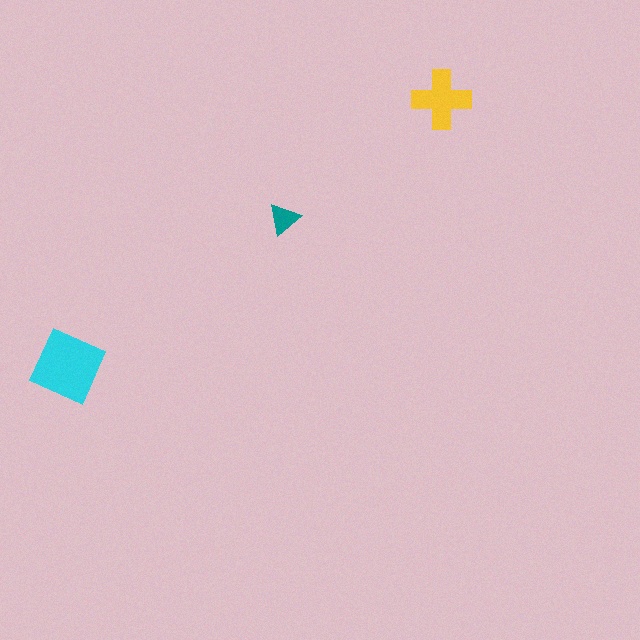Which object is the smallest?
The teal triangle.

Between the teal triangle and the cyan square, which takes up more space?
The cyan square.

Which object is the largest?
The cyan square.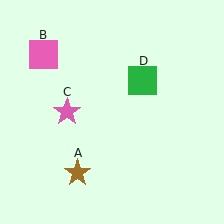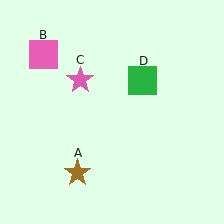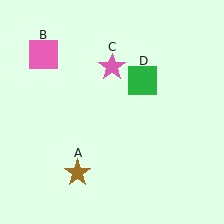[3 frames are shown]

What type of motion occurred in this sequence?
The pink star (object C) rotated clockwise around the center of the scene.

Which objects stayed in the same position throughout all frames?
Brown star (object A) and pink square (object B) and green square (object D) remained stationary.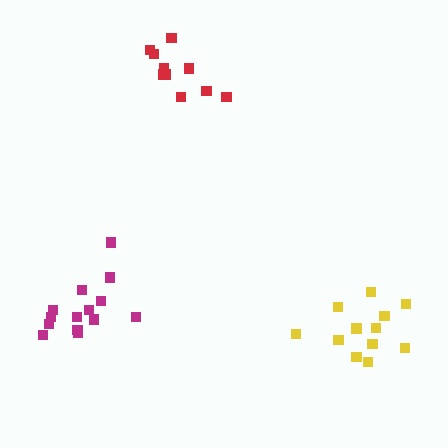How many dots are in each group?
Group 1: 12 dots, Group 2: 10 dots, Group 3: 14 dots (36 total).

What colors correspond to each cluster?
The clusters are colored: yellow, red, magenta.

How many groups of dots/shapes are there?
There are 3 groups.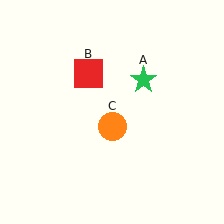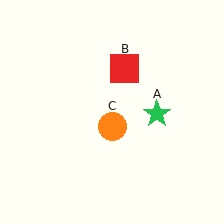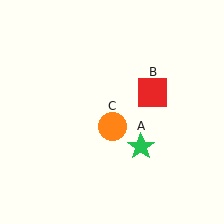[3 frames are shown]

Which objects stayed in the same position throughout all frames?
Orange circle (object C) remained stationary.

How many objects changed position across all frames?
2 objects changed position: green star (object A), red square (object B).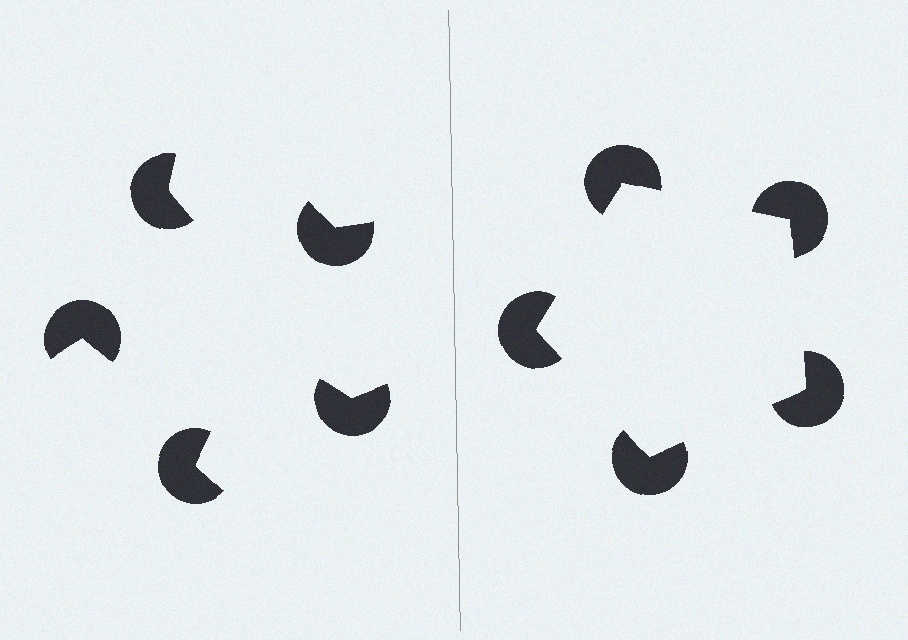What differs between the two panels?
The pac-man discs are positioned identically on both sides; only the wedge orientations differ. On the right they align to a pentagon; on the left they are misaligned.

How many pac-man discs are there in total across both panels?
10 — 5 on each side.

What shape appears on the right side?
An illusory pentagon.